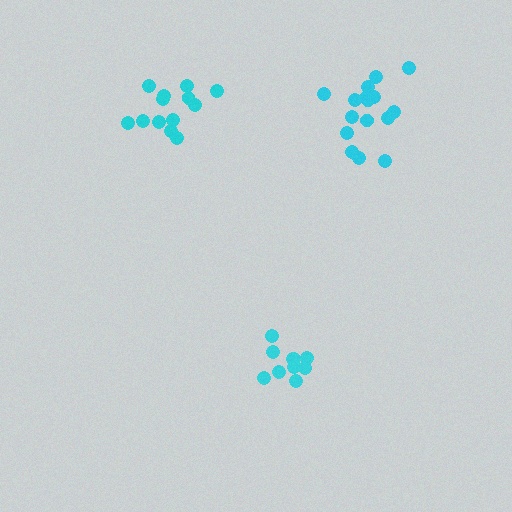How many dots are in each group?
Group 1: 10 dots, Group 2: 13 dots, Group 3: 16 dots (39 total).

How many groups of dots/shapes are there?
There are 3 groups.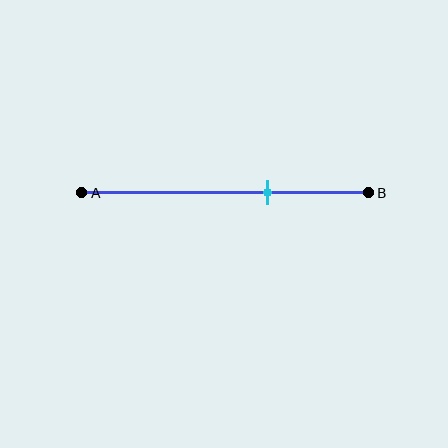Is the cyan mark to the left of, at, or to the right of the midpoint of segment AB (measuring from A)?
The cyan mark is to the right of the midpoint of segment AB.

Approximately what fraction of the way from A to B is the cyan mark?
The cyan mark is approximately 65% of the way from A to B.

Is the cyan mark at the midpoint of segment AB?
No, the mark is at about 65% from A, not at the 50% midpoint.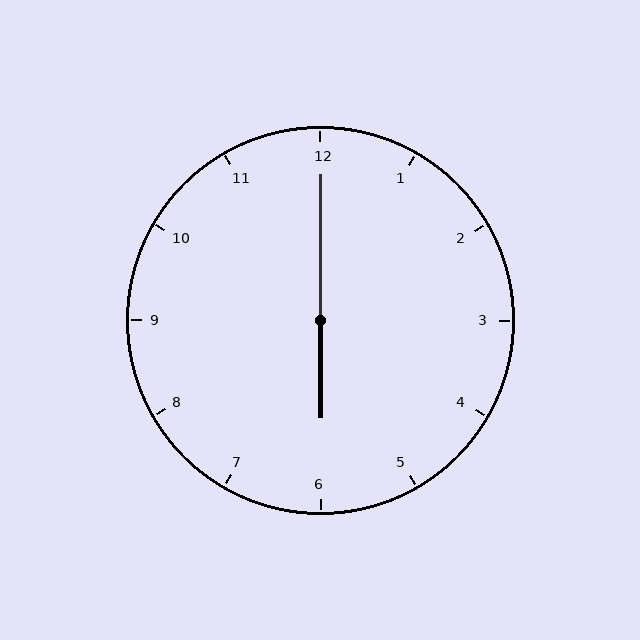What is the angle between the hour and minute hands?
Approximately 180 degrees.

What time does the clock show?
6:00.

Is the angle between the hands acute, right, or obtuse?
It is obtuse.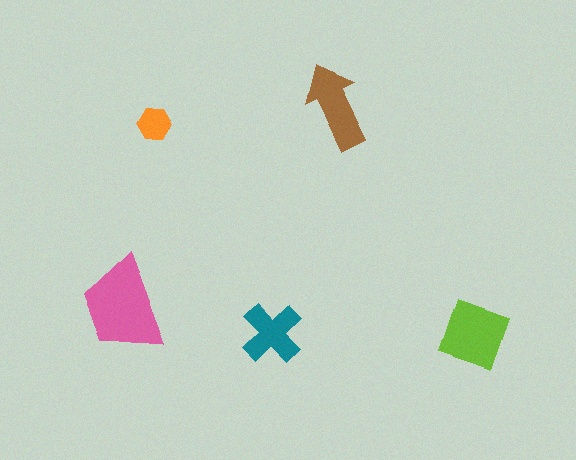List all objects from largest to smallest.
The pink trapezoid, the lime diamond, the brown arrow, the teal cross, the orange hexagon.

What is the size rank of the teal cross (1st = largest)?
4th.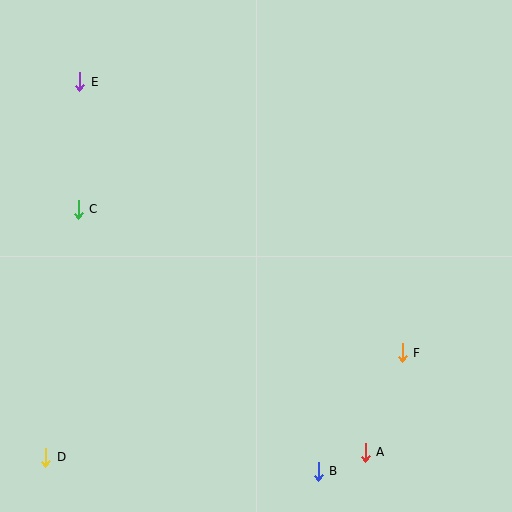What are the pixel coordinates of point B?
Point B is at (318, 471).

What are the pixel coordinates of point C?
Point C is at (78, 209).